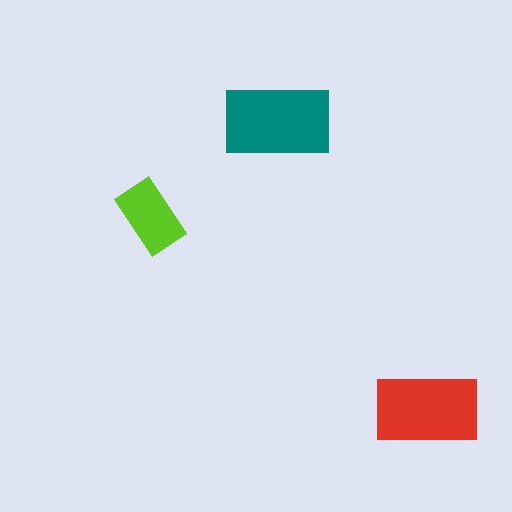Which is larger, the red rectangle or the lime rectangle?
The red one.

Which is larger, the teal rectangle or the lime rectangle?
The teal one.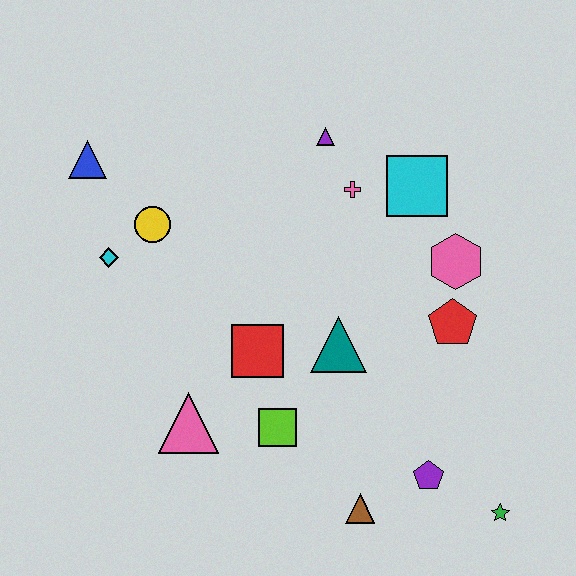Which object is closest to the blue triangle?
The yellow circle is closest to the blue triangle.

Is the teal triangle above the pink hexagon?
No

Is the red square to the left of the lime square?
Yes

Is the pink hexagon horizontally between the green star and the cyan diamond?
Yes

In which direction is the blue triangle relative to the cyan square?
The blue triangle is to the left of the cyan square.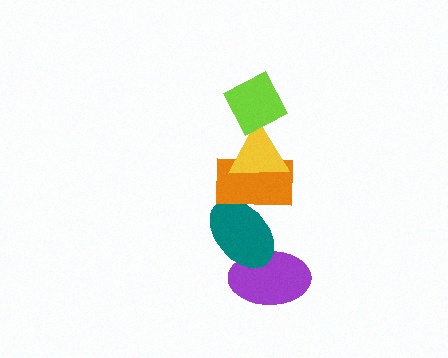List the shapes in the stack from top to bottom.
From top to bottom: the lime diamond, the yellow triangle, the orange rectangle, the teal ellipse, the purple ellipse.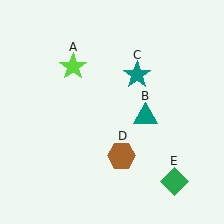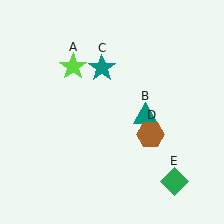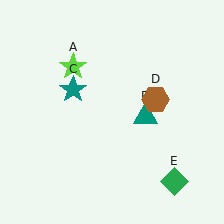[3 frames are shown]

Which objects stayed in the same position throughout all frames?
Lime star (object A) and teal triangle (object B) and green diamond (object E) remained stationary.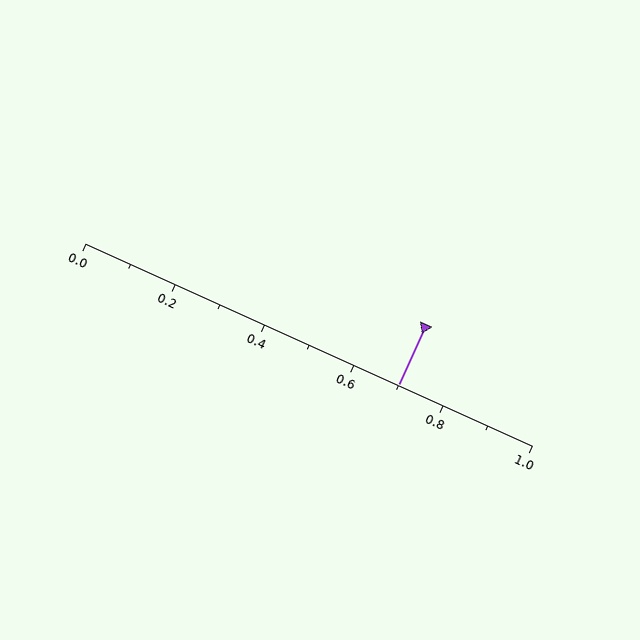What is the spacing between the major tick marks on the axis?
The major ticks are spaced 0.2 apart.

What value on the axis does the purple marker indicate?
The marker indicates approximately 0.7.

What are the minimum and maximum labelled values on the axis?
The axis runs from 0.0 to 1.0.